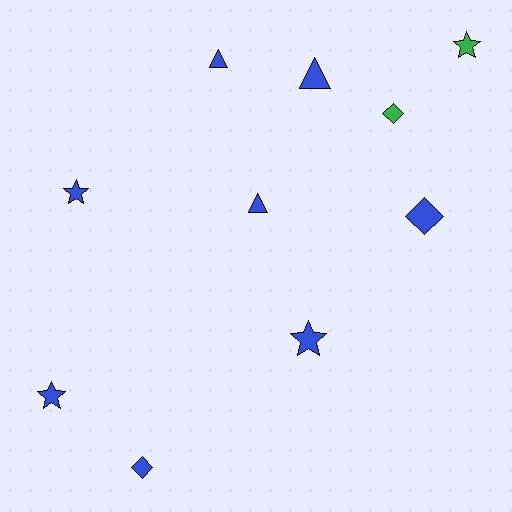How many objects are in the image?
There are 10 objects.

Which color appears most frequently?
Blue, with 8 objects.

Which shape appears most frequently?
Star, with 4 objects.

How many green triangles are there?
There are no green triangles.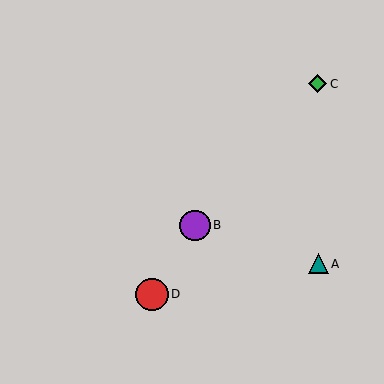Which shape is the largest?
The red circle (labeled D) is the largest.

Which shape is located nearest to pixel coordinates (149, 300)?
The red circle (labeled D) at (152, 294) is nearest to that location.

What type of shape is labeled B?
Shape B is a purple circle.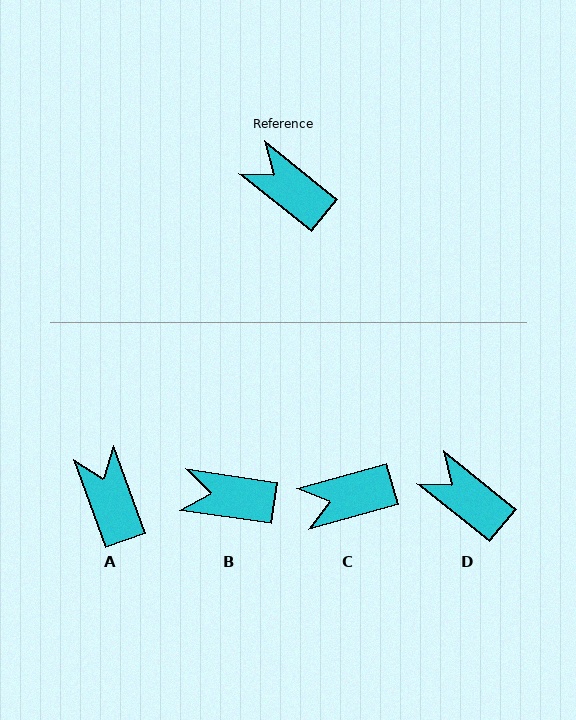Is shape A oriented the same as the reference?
No, it is off by about 31 degrees.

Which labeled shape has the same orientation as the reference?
D.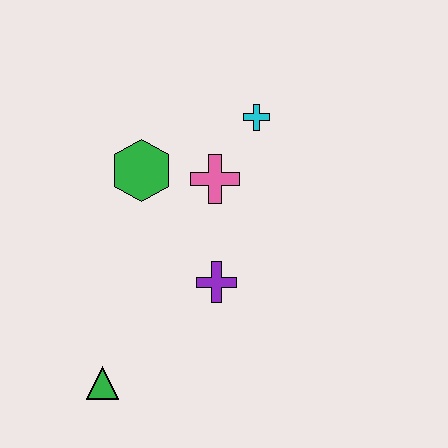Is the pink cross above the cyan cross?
No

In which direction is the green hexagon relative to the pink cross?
The green hexagon is to the left of the pink cross.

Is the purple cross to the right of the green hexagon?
Yes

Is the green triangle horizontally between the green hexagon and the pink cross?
No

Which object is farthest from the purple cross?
The cyan cross is farthest from the purple cross.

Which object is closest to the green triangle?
The purple cross is closest to the green triangle.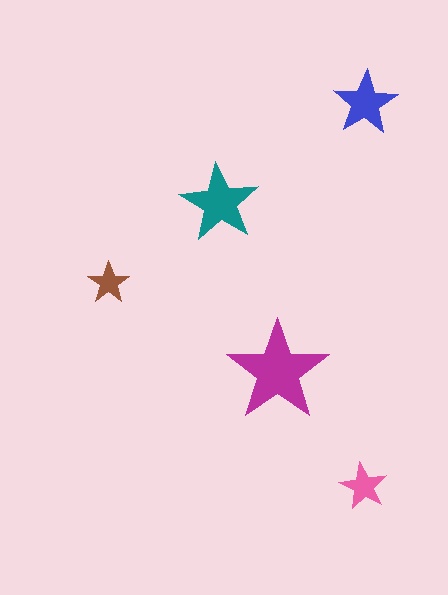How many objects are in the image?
There are 5 objects in the image.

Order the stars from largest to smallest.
the magenta one, the teal one, the blue one, the pink one, the brown one.